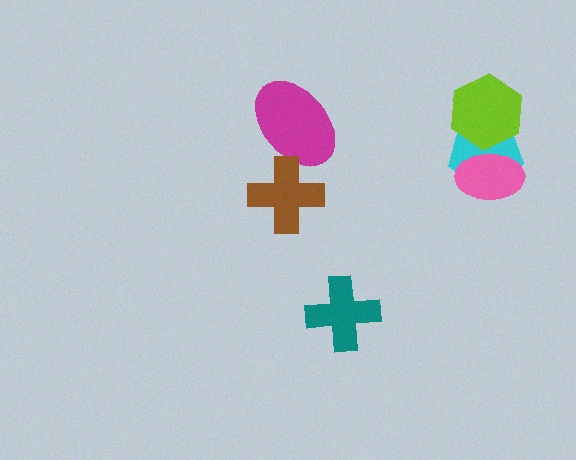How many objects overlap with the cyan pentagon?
2 objects overlap with the cyan pentagon.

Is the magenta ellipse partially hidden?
Yes, it is partially covered by another shape.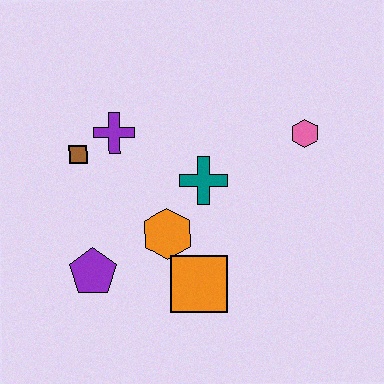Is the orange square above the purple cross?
No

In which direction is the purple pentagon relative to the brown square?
The purple pentagon is below the brown square.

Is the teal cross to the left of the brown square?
No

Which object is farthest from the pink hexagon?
The purple pentagon is farthest from the pink hexagon.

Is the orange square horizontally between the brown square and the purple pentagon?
No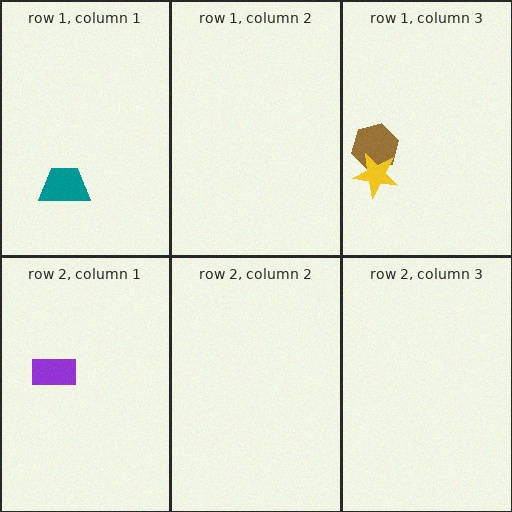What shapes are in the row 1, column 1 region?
The teal trapezoid.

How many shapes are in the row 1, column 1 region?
1.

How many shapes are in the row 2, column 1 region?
1.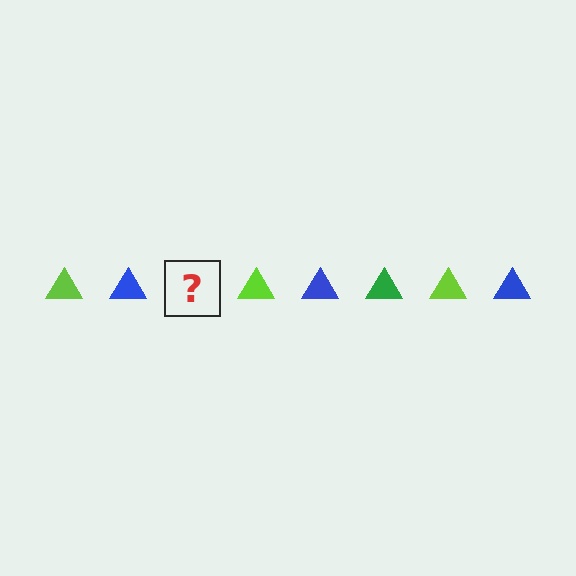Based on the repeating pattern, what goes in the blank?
The blank should be a green triangle.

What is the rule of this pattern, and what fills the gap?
The rule is that the pattern cycles through lime, blue, green triangles. The gap should be filled with a green triangle.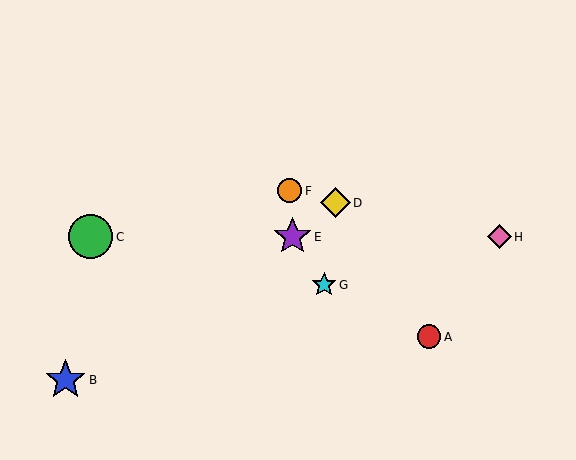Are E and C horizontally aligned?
Yes, both are at y≈237.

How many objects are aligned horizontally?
3 objects (C, E, H) are aligned horizontally.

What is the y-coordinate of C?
Object C is at y≈237.